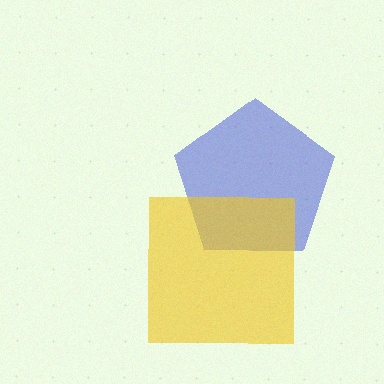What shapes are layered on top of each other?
The layered shapes are: a blue pentagon, a yellow square.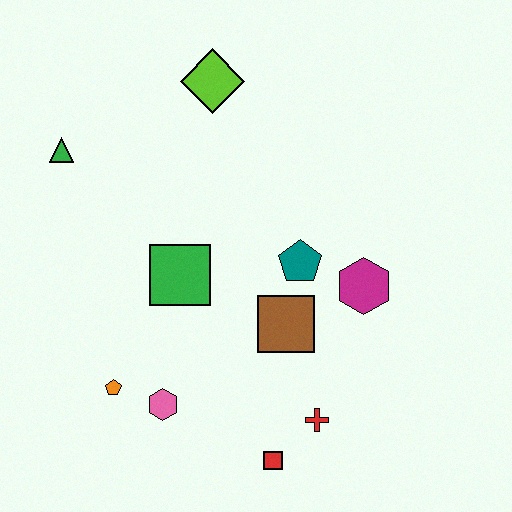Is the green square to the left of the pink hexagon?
No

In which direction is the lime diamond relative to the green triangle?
The lime diamond is to the right of the green triangle.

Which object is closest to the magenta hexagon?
The teal pentagon is closest to the magenta hexagon.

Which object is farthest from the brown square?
The green triangle is farthest from the brown square.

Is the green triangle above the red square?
Yes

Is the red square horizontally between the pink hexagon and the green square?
No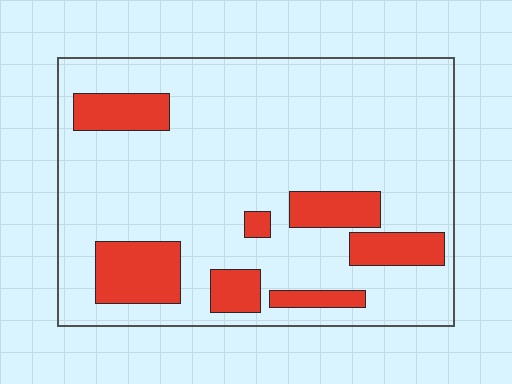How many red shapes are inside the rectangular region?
7.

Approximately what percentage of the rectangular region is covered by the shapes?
Approximately 20%.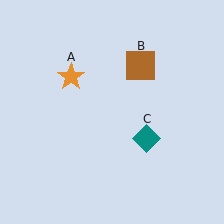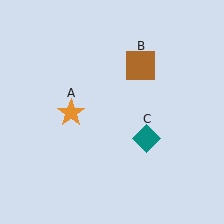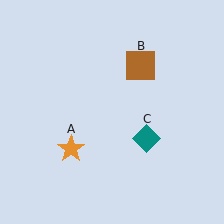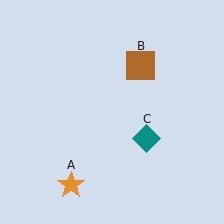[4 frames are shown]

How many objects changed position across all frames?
1 object changed position: orange star (object A).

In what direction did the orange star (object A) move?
The orange star (object A) moved down.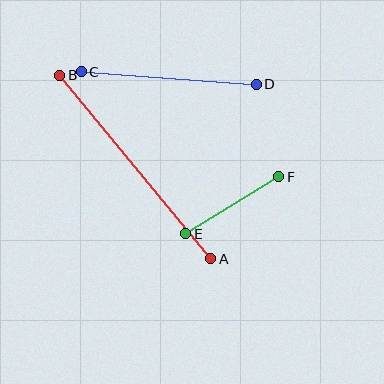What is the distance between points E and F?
The distance is approximately 109 pixels.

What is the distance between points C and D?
The distance is approximately 176 pixels.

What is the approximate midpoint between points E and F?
The midpoint is at approximately (232, 205) pixels.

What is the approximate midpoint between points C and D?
The midpoint is at approximately (169, 78) pixels.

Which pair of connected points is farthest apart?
Points A and B are farthest apart.